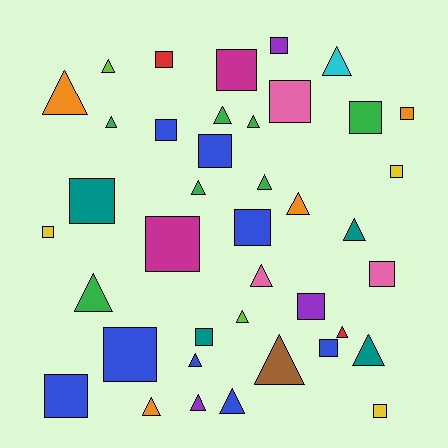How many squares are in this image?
There are 20 squares.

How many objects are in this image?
There are 40 objects.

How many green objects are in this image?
There are 7 green objects.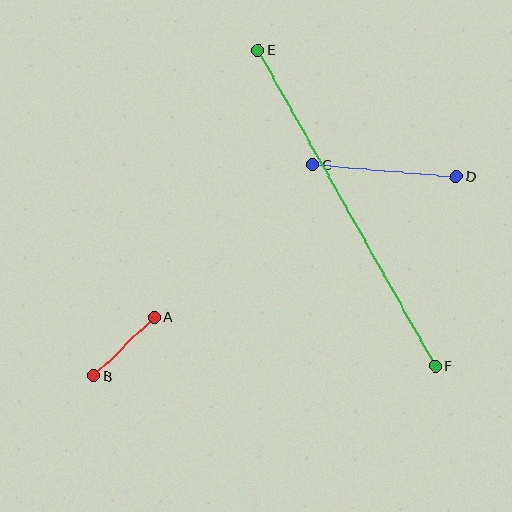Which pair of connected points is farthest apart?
Points E and F are farthest apart.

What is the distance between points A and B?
The distance is approximately 84 pixels.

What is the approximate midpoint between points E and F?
The midpoint is at approximately (347, 208) pixels.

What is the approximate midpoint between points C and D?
The midpoint is at approximately (385, 170) pixels.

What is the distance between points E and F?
The distance is approximately 362 pixels.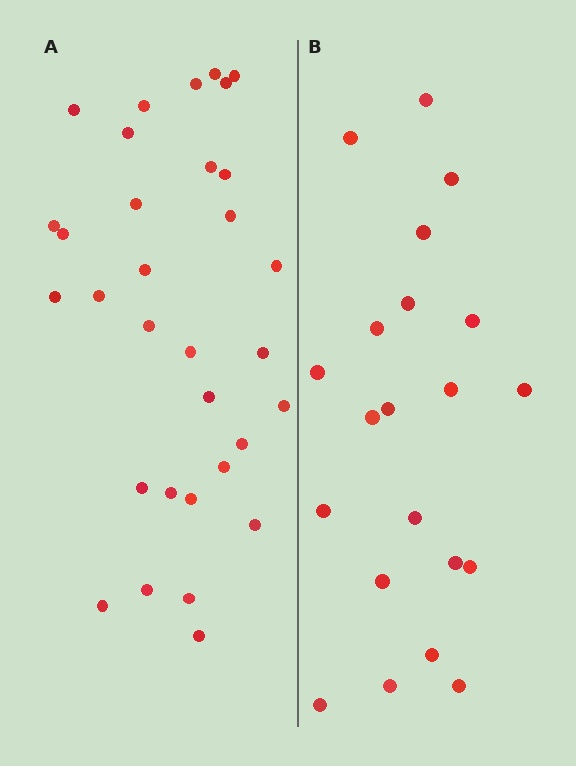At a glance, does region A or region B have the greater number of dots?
Region A (the left region) has more dots.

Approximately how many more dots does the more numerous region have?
Region A has roughly 12 or so more dots than region B.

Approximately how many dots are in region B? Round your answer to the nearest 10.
About 20 dots. (The exact count is 21, which rounds to 20.)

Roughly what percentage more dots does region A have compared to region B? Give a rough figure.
About 50% more.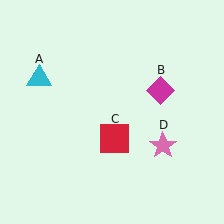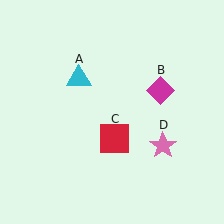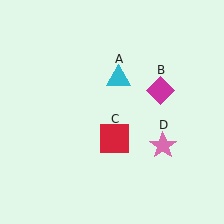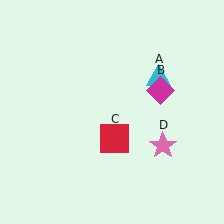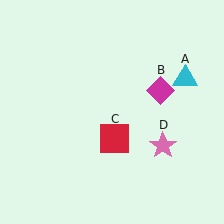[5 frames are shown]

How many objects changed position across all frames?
1 object changed position: cyan triangle (object A).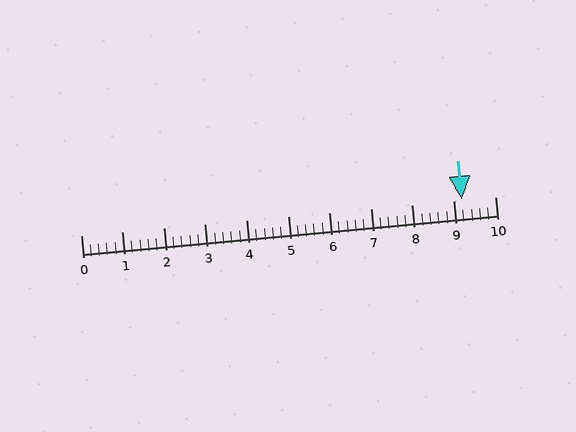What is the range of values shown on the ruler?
The ruler shows values from 0 to 10.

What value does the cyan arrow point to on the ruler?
The cyan arrow points to approximately 9.2.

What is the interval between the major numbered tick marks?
The major tick marks are spaced 1 units apart.